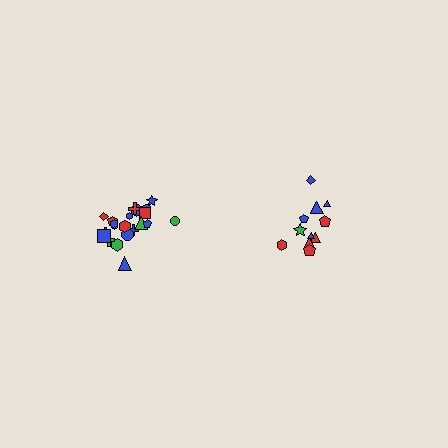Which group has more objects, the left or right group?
The left group.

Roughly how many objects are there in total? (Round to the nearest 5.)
Roughly 35 objects in total.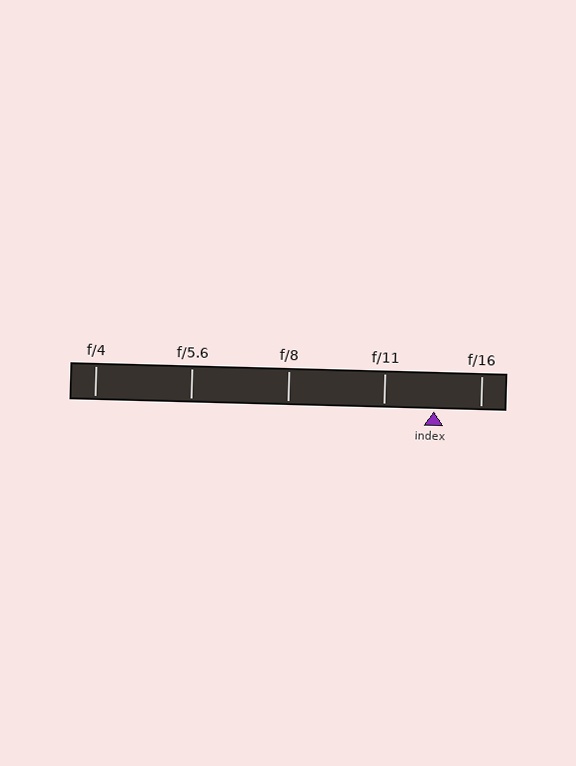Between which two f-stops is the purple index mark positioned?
The index mark is between f/11 and f/16.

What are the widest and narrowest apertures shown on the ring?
The widest aperture shown is f/4 and the narrowest is f/16.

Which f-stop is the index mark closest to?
The index mark is closest to f/16.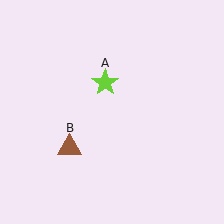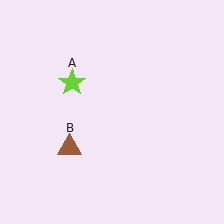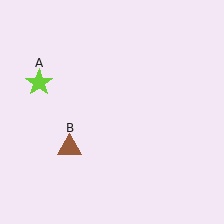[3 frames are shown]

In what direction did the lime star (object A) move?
The lime star (object A) moved left.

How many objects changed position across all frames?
1 object changed position: lime star (object A).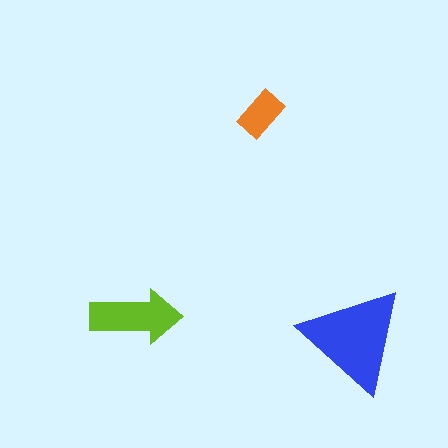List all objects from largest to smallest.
The blue triangle, the lime arrow, the orange rectangle.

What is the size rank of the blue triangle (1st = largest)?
1st.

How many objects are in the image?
There are 3 objects in the image.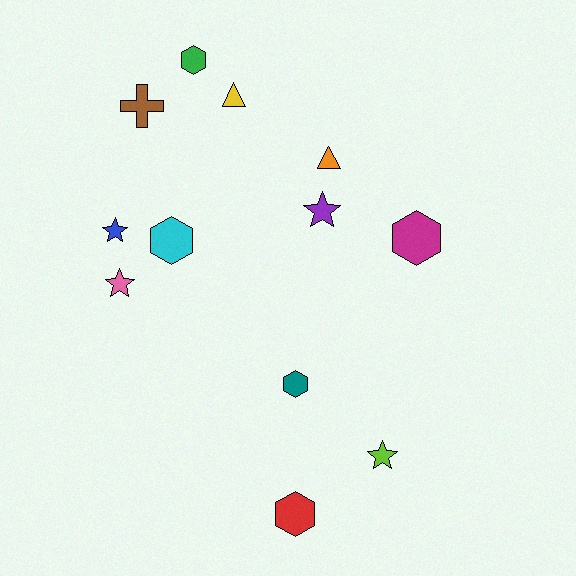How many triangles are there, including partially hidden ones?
There are 2 triangles.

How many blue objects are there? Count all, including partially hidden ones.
There is 1 blue object.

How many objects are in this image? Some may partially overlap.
There are 12 objects.